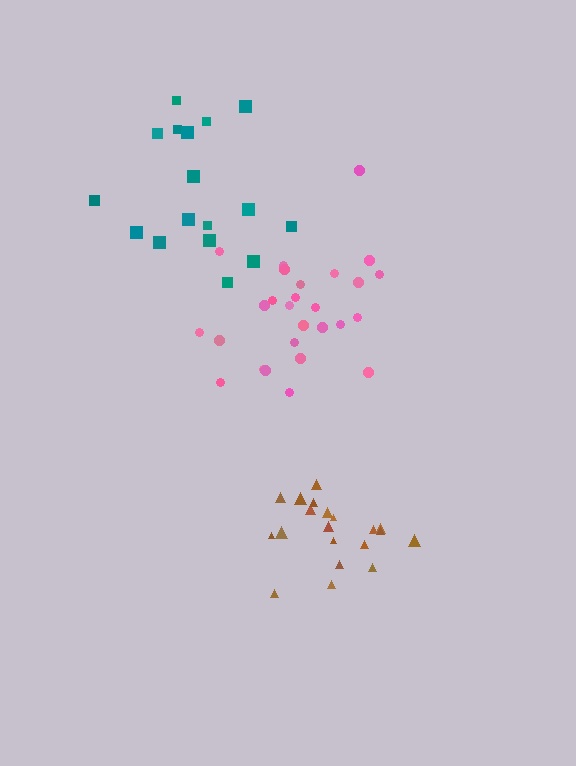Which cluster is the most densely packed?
Brown.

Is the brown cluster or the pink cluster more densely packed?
Brown.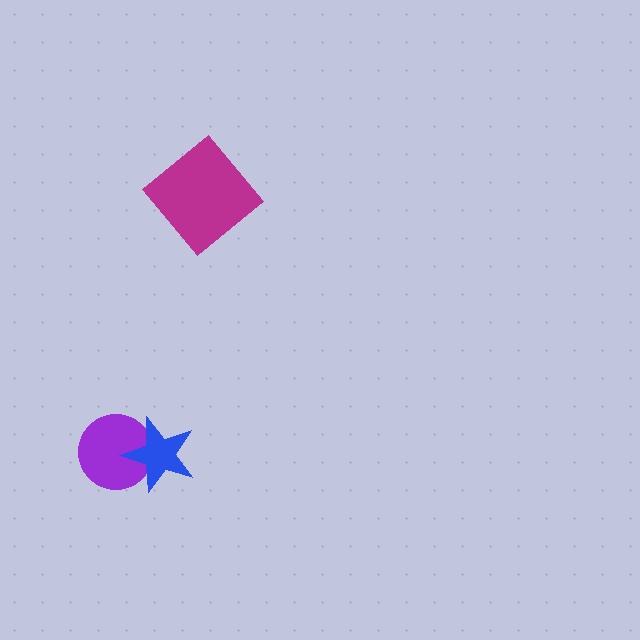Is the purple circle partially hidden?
Yes, it is partially covered by another shape.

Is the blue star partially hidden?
No, no other shape covers it.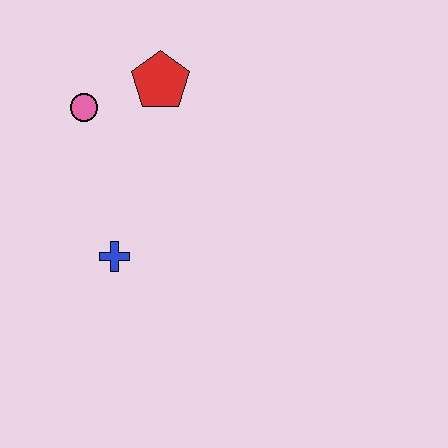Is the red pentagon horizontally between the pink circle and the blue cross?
No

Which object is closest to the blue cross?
The pink circle is closest to the blue cross.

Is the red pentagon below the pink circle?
No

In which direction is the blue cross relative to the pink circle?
The blue cross is below the pink circle.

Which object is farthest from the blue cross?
The red pentagon is farthest from the blue cross.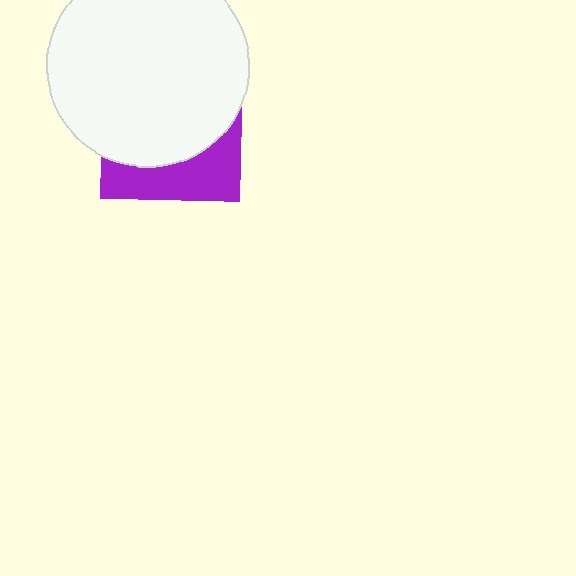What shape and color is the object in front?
The object in front is a white circle.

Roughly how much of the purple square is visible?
A small part of it is visible (roughly 32%).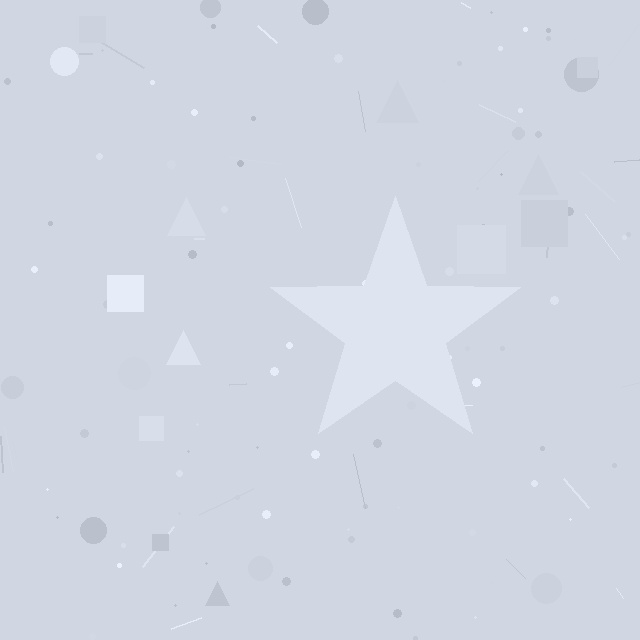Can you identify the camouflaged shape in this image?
The camouflaged shape is a star.